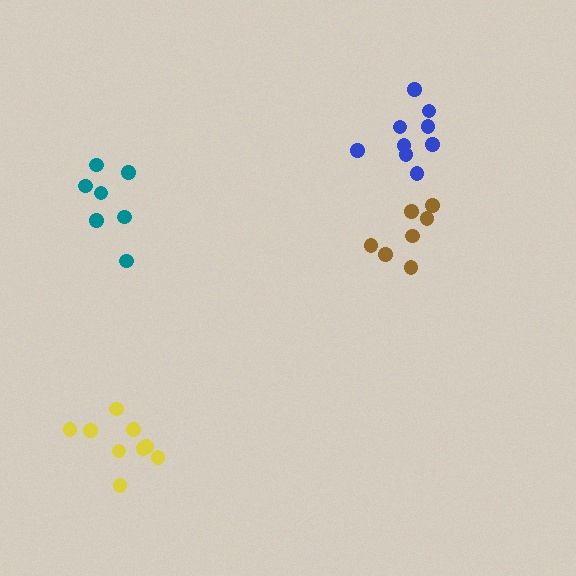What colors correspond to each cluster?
The clusters are colored: teal, blue, brown, yellow.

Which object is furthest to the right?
The blue cluster is rightmost.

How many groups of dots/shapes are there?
There are 4 groups.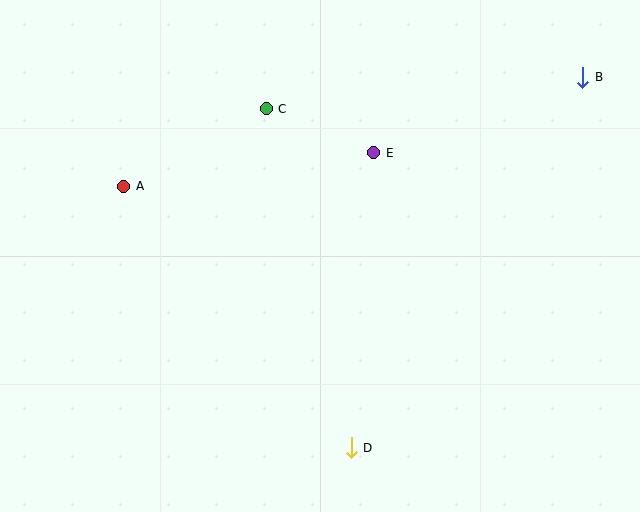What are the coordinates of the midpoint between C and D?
The midpoint between C and D is at (309, 278).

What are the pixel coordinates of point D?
Point D is at (351, 448).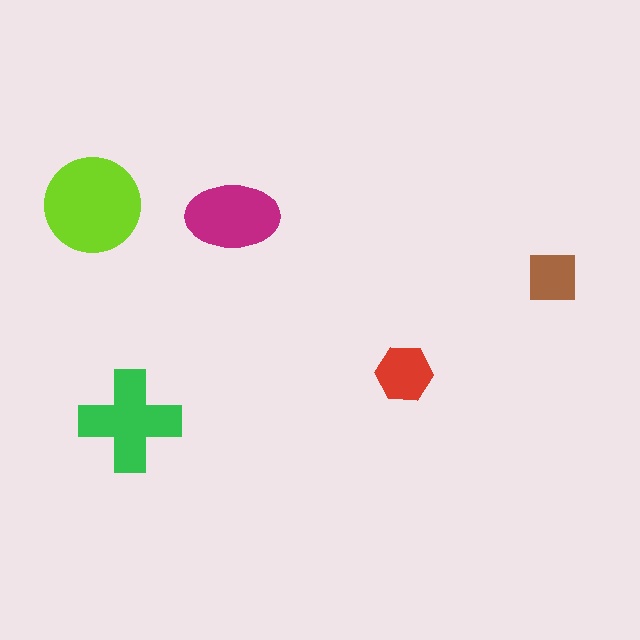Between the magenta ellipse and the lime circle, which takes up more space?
The lime circle.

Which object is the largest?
The lime circle.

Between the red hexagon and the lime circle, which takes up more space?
The lime circle.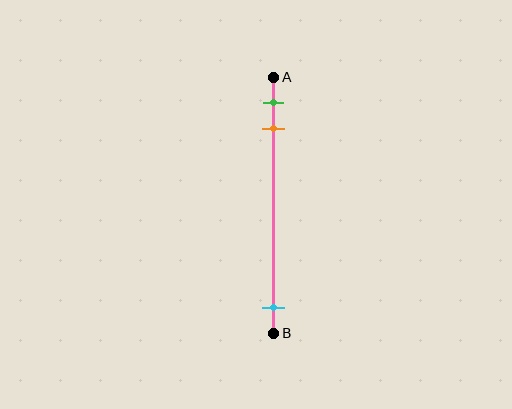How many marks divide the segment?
There are 3 marks dividing the segment.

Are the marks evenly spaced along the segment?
No, the marks are not evenly spaced.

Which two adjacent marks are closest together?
The green and orange marks are the closest adjacent pair.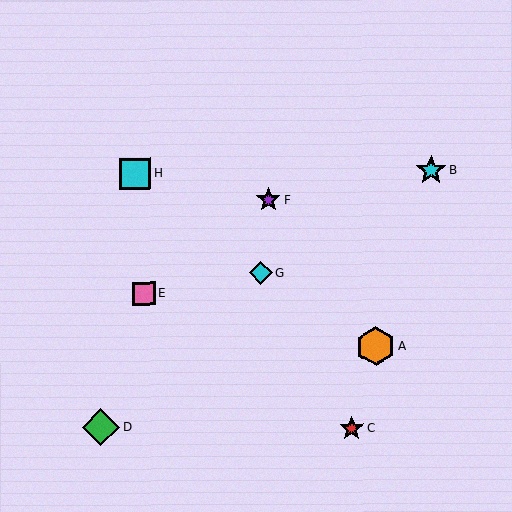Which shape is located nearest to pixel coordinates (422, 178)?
The cyan star (labeled B) at (431, 170) is nearest to that location.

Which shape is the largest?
The orange hexagon (labeled A) is the largest.